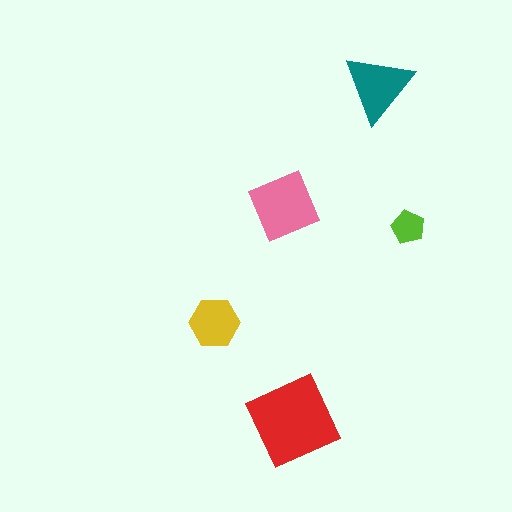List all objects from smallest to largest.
The lime pentagon, the yellow hexagon, the teal triangle, the pink square, the red diamond.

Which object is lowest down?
The red diamond is bottommost.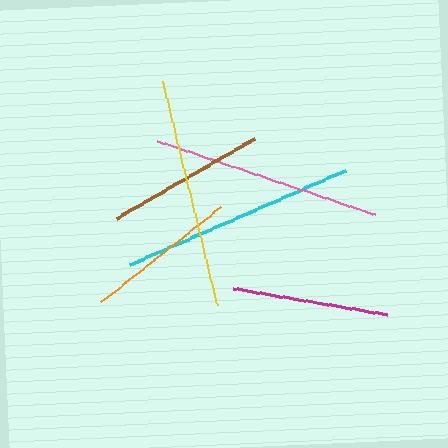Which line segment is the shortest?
The orange line is the shortest at approximately 154 pixels.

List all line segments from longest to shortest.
From longest to shortest: cyan, yellow, pink, brown, magenta, orange.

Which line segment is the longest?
The cyan line is the longest at approximately 236 pixels.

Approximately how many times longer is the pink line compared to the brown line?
The pink line is approximately 1.4 times the length of the brown line.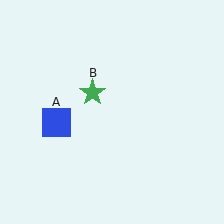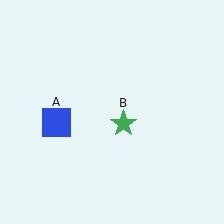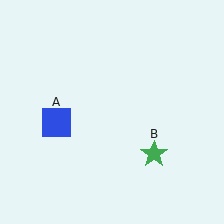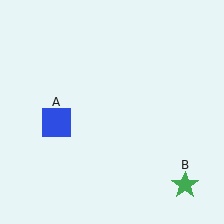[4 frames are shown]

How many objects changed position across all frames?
1 object changed position: green star (object B).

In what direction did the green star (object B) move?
The green star (object B) moved down and to the right.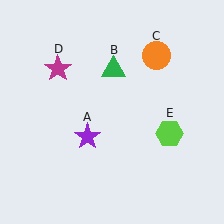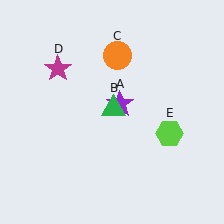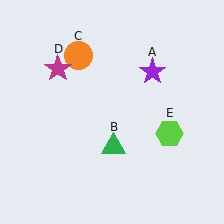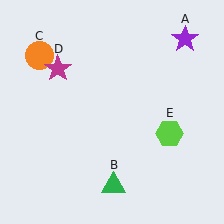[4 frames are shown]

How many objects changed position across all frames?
3 objects changed position: purple star (object A), green triangle (object B), orange circle (object C).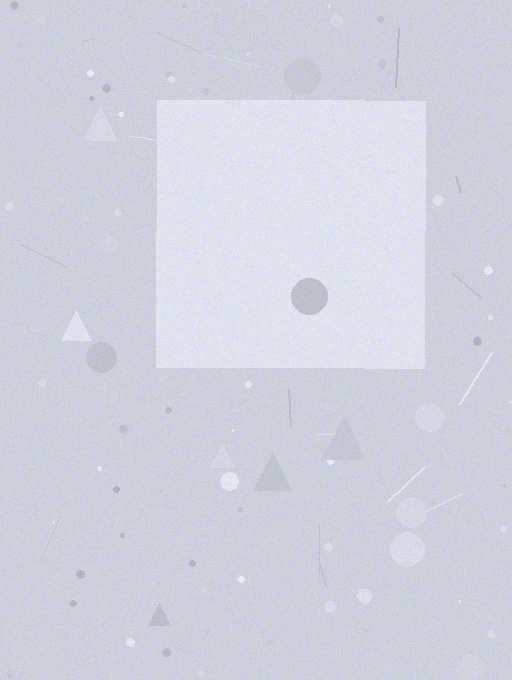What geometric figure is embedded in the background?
A square is embedded in the background.